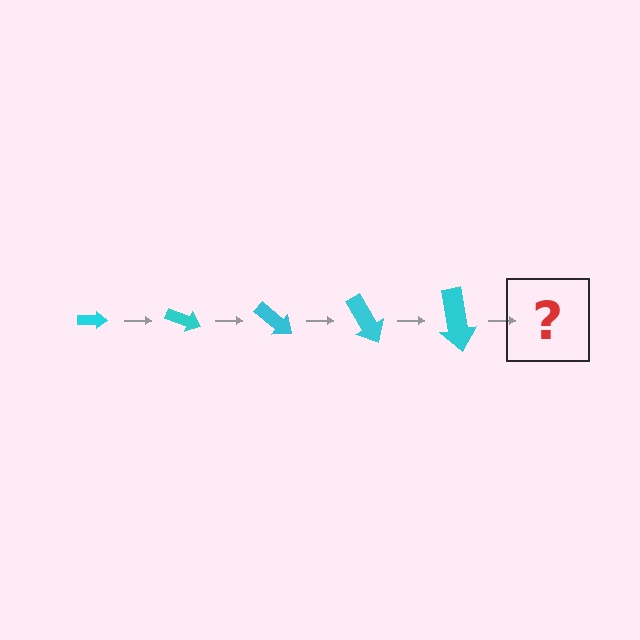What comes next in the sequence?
The next element should be an arrow, larger than the previous one and rotated 100 degrees from the start.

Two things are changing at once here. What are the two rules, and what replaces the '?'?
The two rules are that the arrow grows larger each step and it rotates 20 degrees each step. The '?' should be an arrow, larger than the previous one and rotated 100 degrees from the start.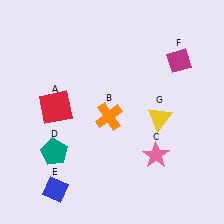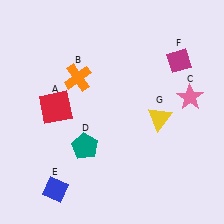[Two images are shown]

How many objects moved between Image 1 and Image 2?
3 objects moved between the two images.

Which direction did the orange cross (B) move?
The orange cross (B) moved up.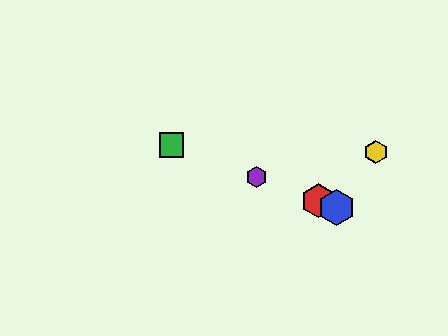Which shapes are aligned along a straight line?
The red hexagon, the blue hexagon, the green square, the purple hexagon are aligned along a straight line.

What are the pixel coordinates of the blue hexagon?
The blue hexagon is at (336, 207).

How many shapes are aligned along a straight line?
4 shapes (the red hexagon, the blue hexagon, the green square, the purple hexagon) are aligned along a straight line.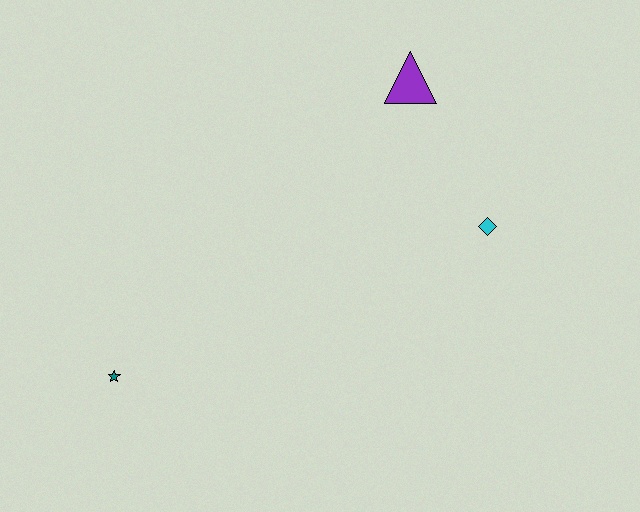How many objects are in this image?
There are 3 objects.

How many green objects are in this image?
There are no green objects.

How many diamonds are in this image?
There is 1 diamond.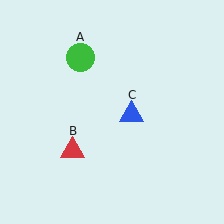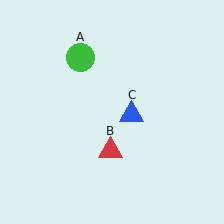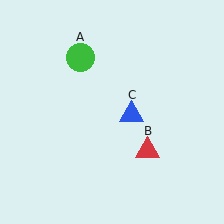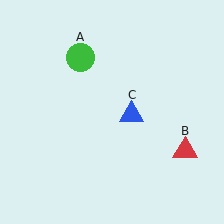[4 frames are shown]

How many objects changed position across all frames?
1 object changed position: red triangle (object B).